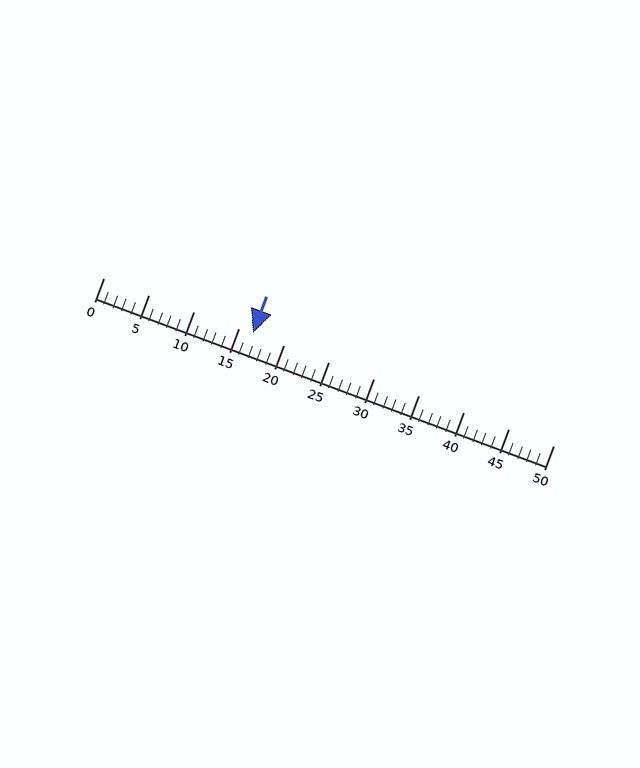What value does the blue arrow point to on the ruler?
The blue arrow points to approximately 17.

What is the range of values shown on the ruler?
The ruler shows values from 0 to 50.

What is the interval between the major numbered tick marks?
The major tick marks are spaced 5 units apart.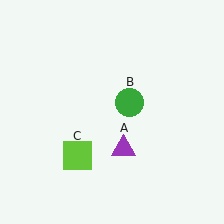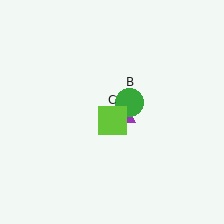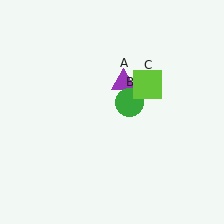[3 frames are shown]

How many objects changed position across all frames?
2 objects changed position: purple triangle (object A), lime square (object C).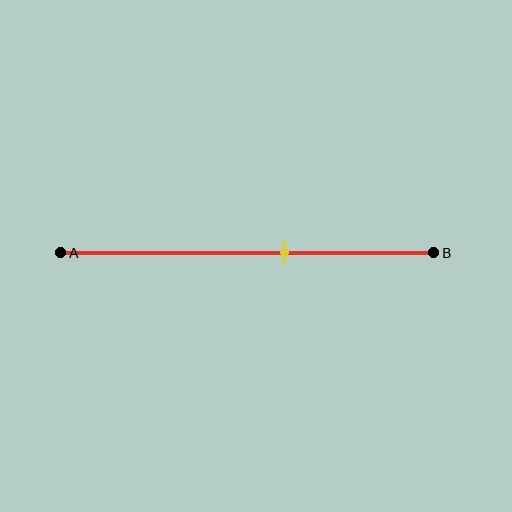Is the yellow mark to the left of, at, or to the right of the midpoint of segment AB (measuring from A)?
The yellow mark is to the right of the midpoint of segment AB.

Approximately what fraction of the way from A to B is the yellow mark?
The yellow mark is approximately 60% of the way from A to B.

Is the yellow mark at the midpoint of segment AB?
No, the mark is at about 60% from A, not at the 50% midpoint.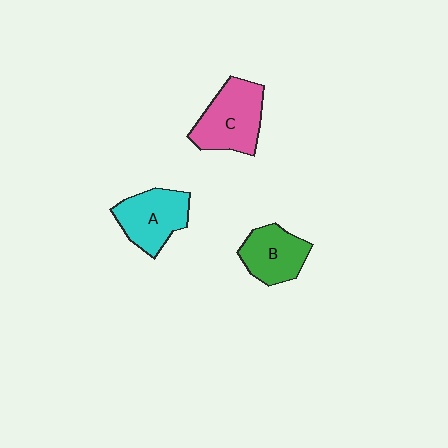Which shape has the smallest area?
Shape B (green).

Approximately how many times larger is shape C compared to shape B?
Approximately 1.3 times.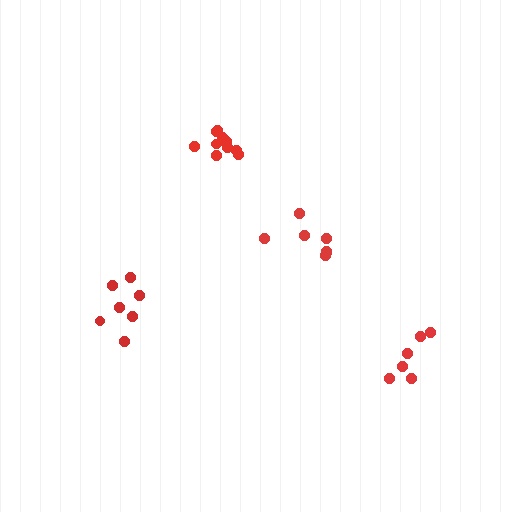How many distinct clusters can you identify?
There are 4 distinct clusters.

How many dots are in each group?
Group 1: 10 dots, Group 2: 7 dots, Group 3: 7 dots, Group 4: 6 dots (30 total).